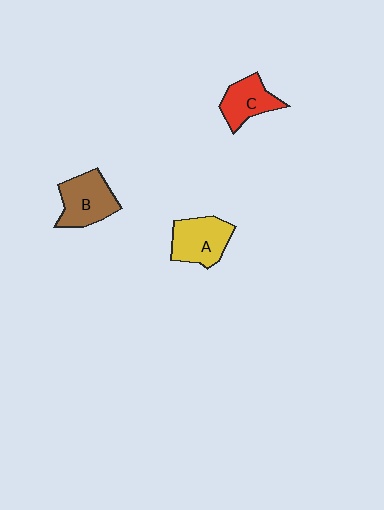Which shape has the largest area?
Shape B (brown).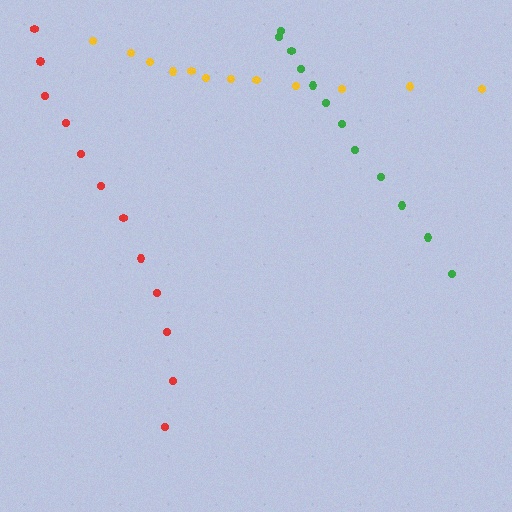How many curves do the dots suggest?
There are 3 distinct paths.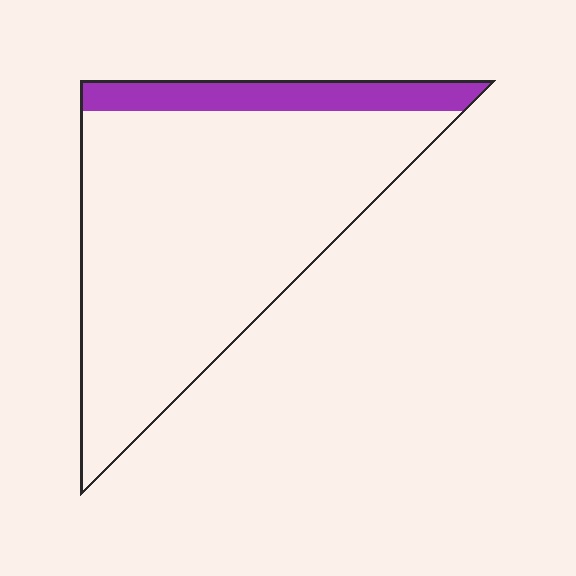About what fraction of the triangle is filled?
About one eighth (1/8).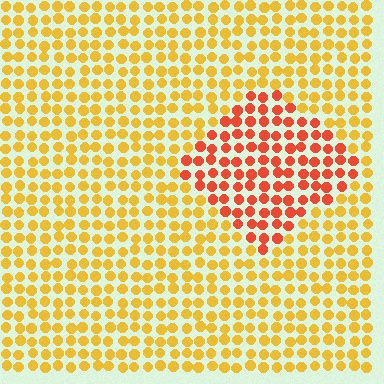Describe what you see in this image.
The image is filled with small yellow elements in a uniform arrangement. A diamond-shaped region is visible where the elements are tinted to a slightly different hue, forming a subtle color boundary.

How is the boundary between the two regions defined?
The boundary is defined purely by a slight shift in hue (about 38 degrees). Spacing, size, and orientation are identical on both sides.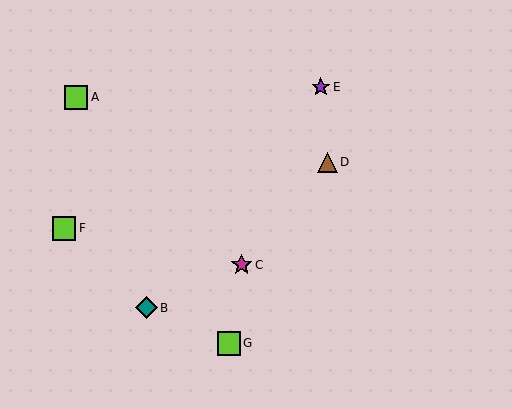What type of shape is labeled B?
Shape B is a teal diamond.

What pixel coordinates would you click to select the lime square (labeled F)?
Click at (64, 228) to select the lime square F.